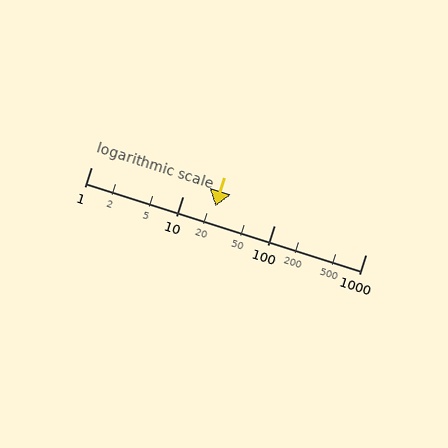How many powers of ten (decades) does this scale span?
The scale spans 3 decades, from 1 to 1000.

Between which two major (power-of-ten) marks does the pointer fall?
The pointer is between 10 and 100.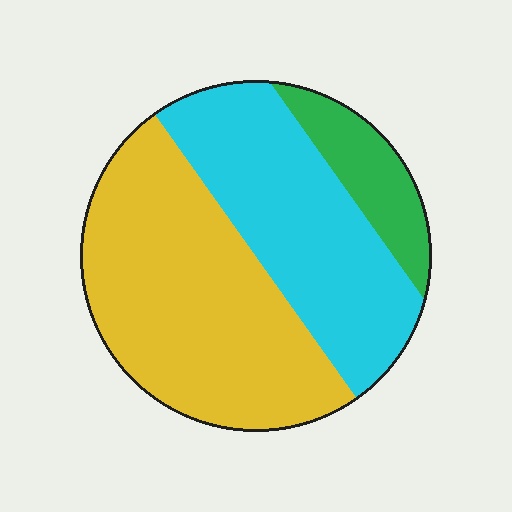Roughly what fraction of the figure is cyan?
Cyan takes up about three eighths (3/8) of the figure.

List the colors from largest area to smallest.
From largest to smallest: yellow, cyan, green.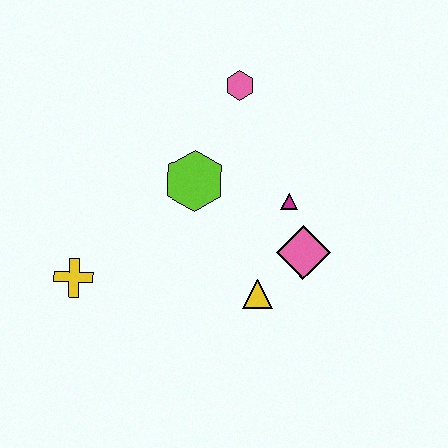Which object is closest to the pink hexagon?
The lime hexagon is closest to the pink hexagon.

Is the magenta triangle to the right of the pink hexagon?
Yes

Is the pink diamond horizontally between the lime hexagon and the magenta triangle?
No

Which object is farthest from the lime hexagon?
The yellow cross is farthest from the lime hexagon.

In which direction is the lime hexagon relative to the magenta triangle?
The lime hexagon is to the left of the magenta triangle.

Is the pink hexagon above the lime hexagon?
Yes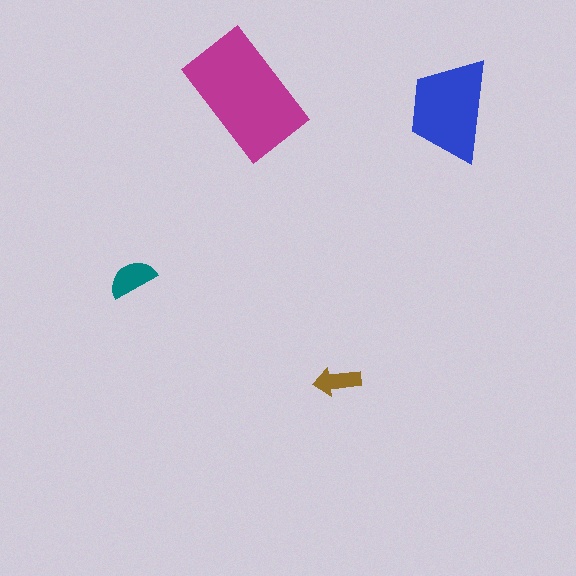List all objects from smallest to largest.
The brown arrow, the teal semicircle, the blue trapezoid, the magenta rectangle.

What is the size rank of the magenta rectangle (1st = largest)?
1st.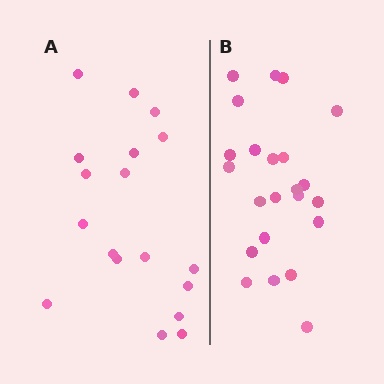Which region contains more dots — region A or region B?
Region B (the right region) has more dots.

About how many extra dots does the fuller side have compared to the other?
Region B has about 5 more dots than region A.